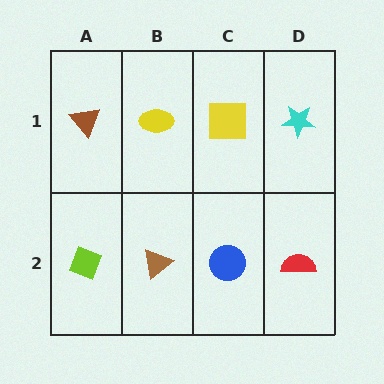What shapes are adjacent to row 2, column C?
A yellow square (row 1, column C), a brown triangle (row 2, column B), a red semicircle (row 2, column D).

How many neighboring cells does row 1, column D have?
2.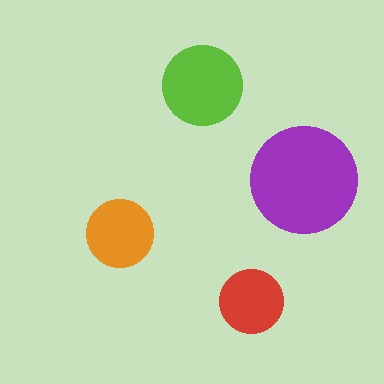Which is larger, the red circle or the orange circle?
The orange one.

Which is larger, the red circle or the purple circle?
The purple one.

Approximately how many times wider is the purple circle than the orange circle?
About 1.5 times wider.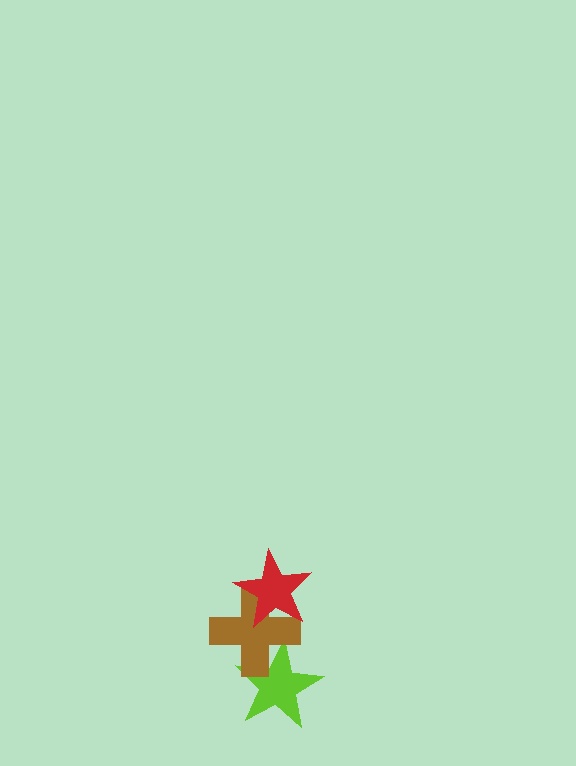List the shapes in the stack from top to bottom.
From top to bottom: the red star, the brown cross, the lime star.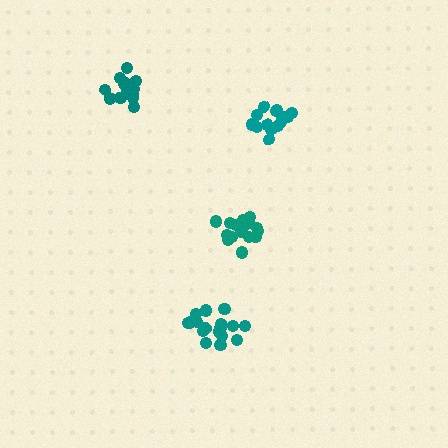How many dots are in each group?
Group 1: 16 dots, Group 2: 14 dots, Group 3: 18 dots, Group 4: 19 dots (67 total).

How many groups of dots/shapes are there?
There are 4 groups.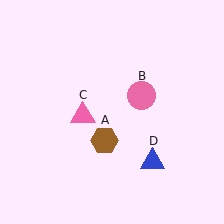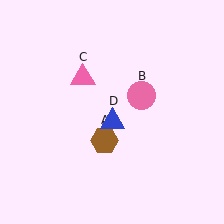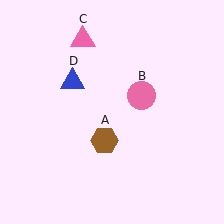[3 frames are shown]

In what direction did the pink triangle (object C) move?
The pink triangle (object C) moved up.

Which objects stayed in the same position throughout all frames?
Brown hexagon (object A) and pink circle (object B) remained stationary.